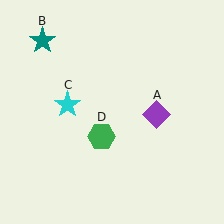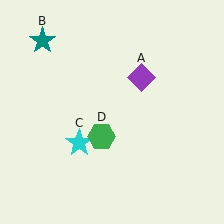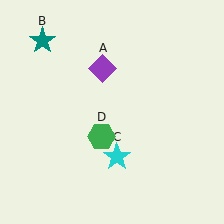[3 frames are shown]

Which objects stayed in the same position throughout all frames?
Teal star (object B) and green hexagon (object D) remained stationary.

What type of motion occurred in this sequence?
The purple diamond (object A), cyan star (object C) rotated counterclockwise around the center of the scene.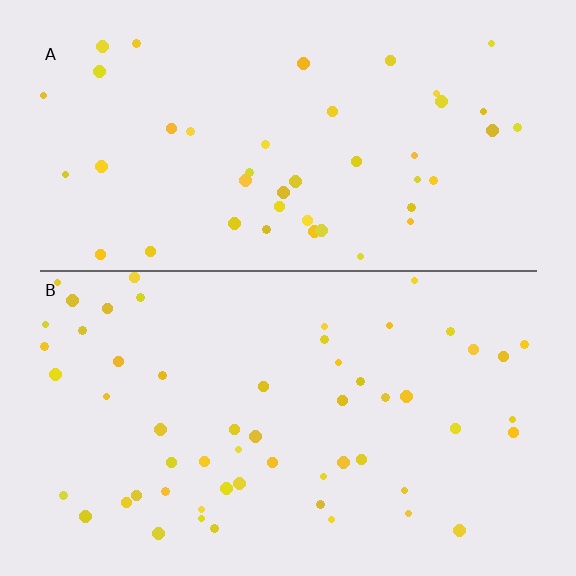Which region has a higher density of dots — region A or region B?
B (the bottom).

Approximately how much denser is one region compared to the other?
Approximately 1.3× — region B over region A.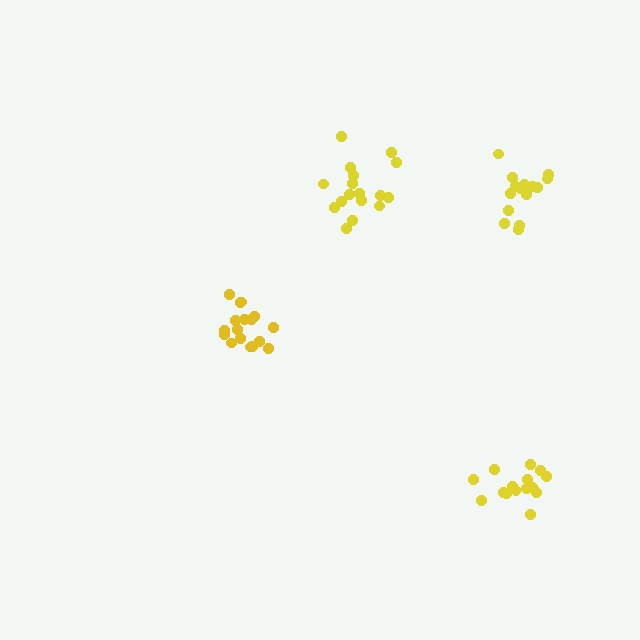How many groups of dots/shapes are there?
There are 4 groups.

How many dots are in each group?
Group 1: 15 dots, Group 2: 17 dots, Group 3: 17 dots, Group 4: 15 dots (64 total).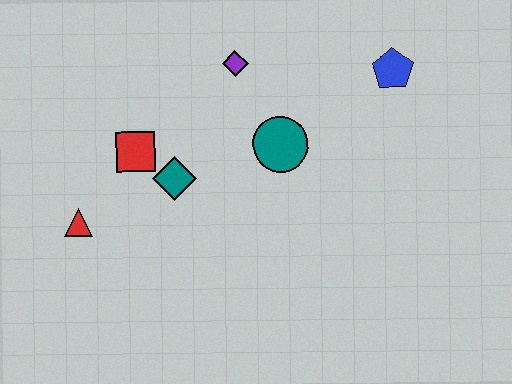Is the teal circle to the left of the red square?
No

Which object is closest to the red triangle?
The red square is closest to the red triangle.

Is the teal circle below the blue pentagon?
Yes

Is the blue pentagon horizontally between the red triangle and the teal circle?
No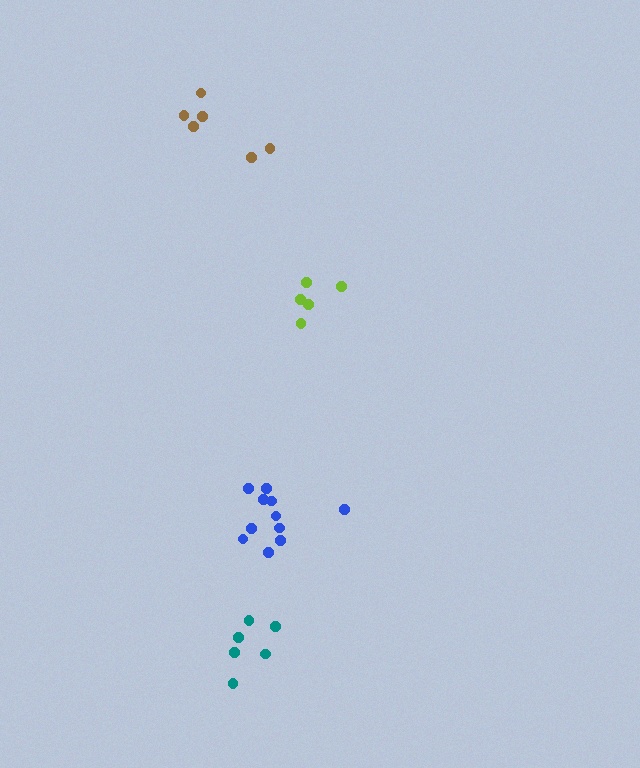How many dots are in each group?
Group 1: 6 dots, Group 2: 11 dots, Group 3: 5 dots, Group 4: 6 dots (28 total).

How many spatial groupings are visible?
There are 4 spatial groupings.